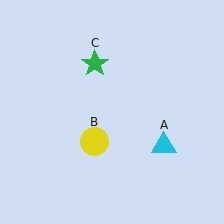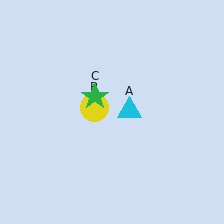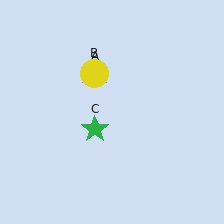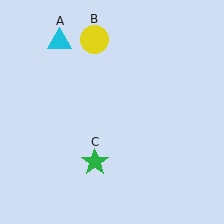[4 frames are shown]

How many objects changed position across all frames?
3 objects changed position: cyan triangle (object A), yellow circle (object B), green star (object C).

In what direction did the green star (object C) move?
The green star (object C) moved down.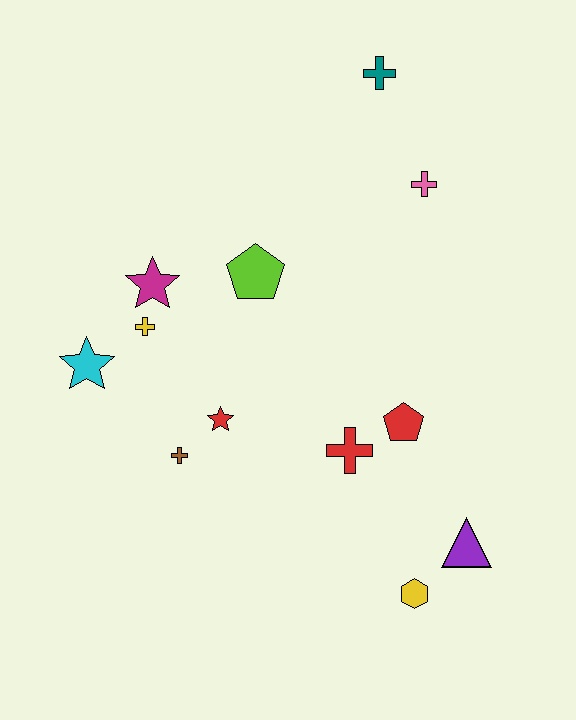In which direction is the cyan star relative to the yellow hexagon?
The cyan star is to the left of the yellow hexagon.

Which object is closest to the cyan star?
The yellow cross is closest to the cyan star.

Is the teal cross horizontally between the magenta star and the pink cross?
Yes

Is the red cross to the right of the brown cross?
Yes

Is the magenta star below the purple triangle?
No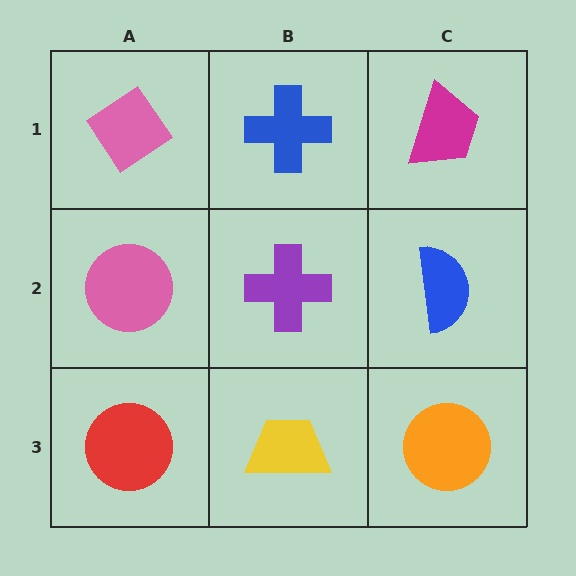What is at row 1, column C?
A magenta trapezoid.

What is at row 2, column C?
A blue semicircle.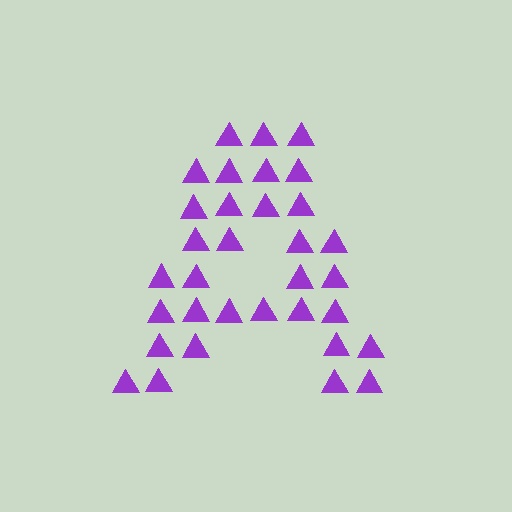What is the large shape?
The large shape is the letter A.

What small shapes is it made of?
It is made of small triangles.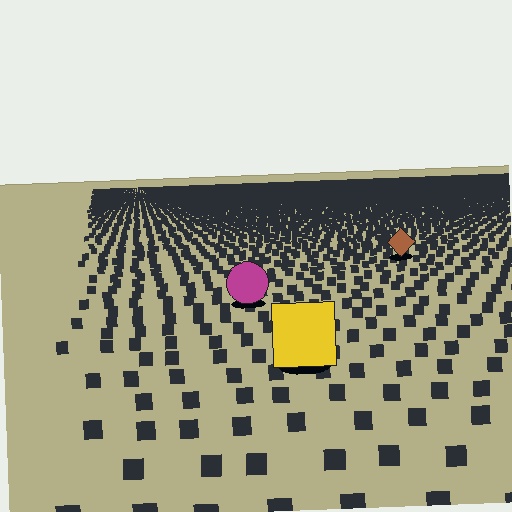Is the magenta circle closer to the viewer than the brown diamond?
Yes. The magenta circle is closer — you can tell from the texture gradient: the ground texture is coarser near it.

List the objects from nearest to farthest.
From nearest to farthest: the yellow square, the magenta circle, the brown diamond.